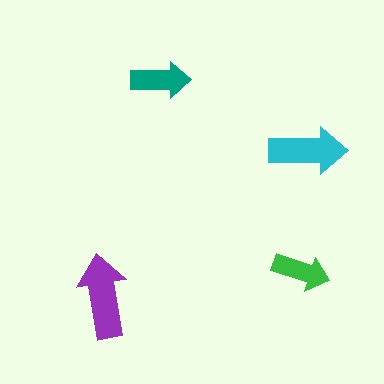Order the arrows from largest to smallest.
the purple one, the cyan one, the teal one, the green one.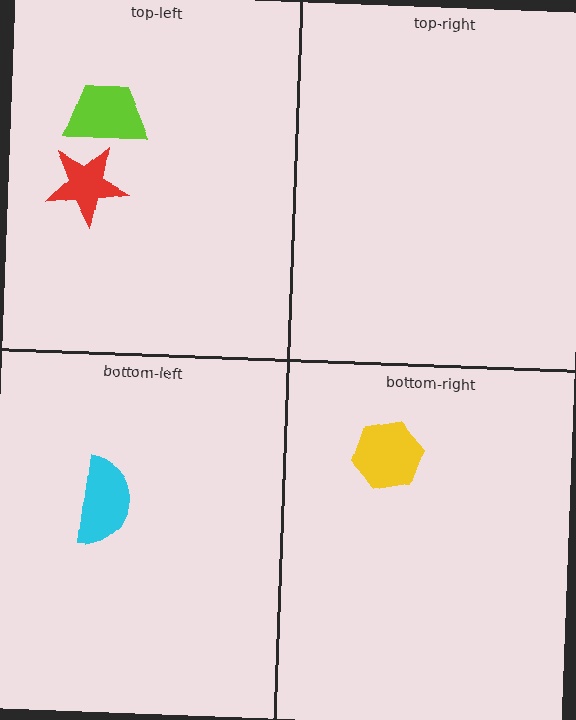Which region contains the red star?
The top-left region.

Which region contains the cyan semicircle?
The bottom-left region.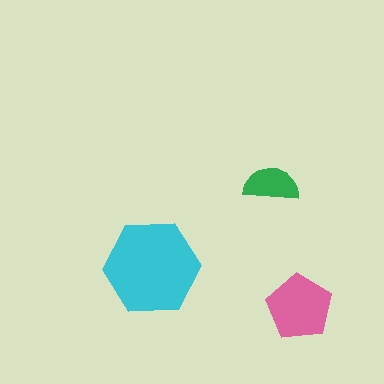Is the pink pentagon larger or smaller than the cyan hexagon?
Smaller.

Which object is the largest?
The cyan hexagon.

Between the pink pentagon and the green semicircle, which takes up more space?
The pink pentagon.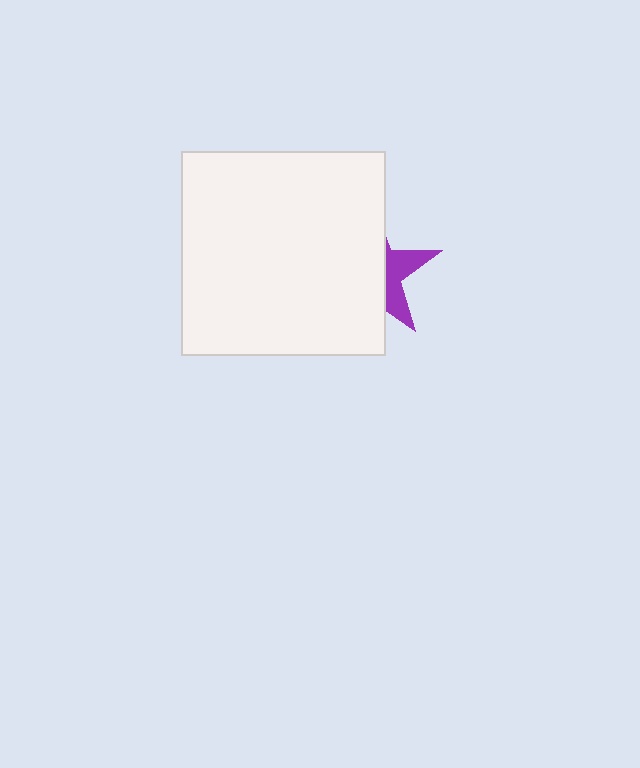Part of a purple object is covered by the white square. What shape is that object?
It is a star.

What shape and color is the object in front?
The object in front is a white square.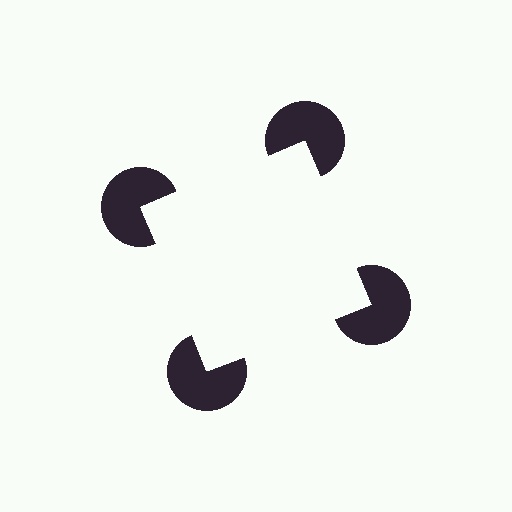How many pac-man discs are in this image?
There are 4 — one at each vertex of the illusory square.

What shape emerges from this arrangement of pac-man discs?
An illusory square — its edges are inferred from the aligned wedge cuts in the pac-man discs, not physically drawn.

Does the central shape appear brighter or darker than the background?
It typically appears slightly brighter than the background, even though no actual brightness change is drawn.